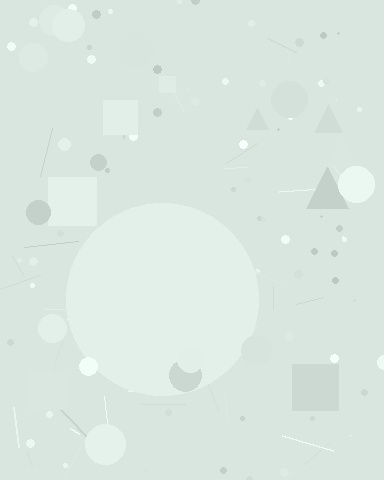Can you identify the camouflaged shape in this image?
The camouflaged shape is a circle.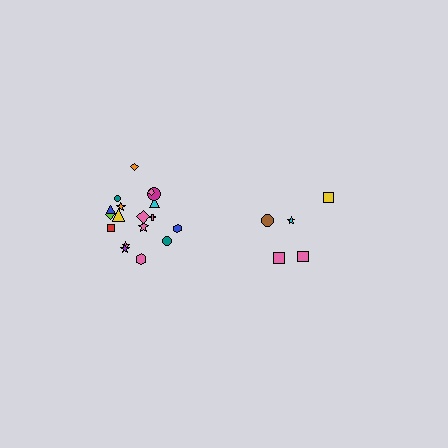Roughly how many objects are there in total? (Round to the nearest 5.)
Roughly 25 objects in total.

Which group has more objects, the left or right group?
The left group.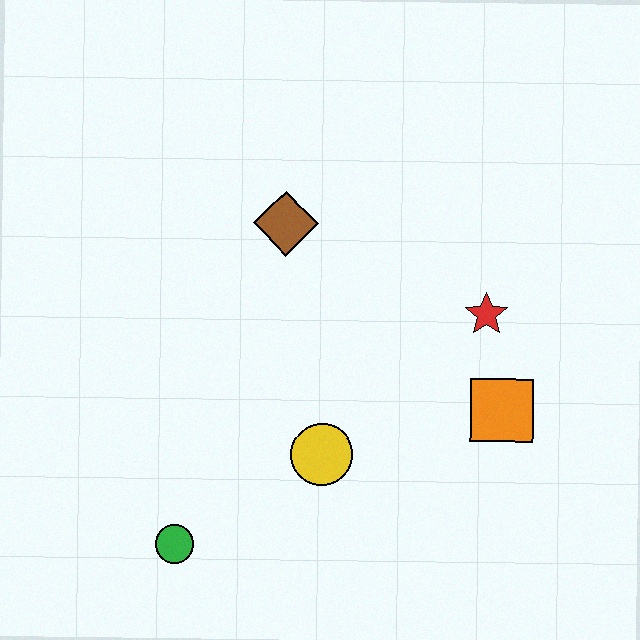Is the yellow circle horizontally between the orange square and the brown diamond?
Yes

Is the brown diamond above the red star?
Yes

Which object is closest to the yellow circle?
The green circle is closest to the yellow circle.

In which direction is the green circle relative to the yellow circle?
The green circle is to the left of the yellow circle.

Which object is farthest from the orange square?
The green circle is farthest from the orange square.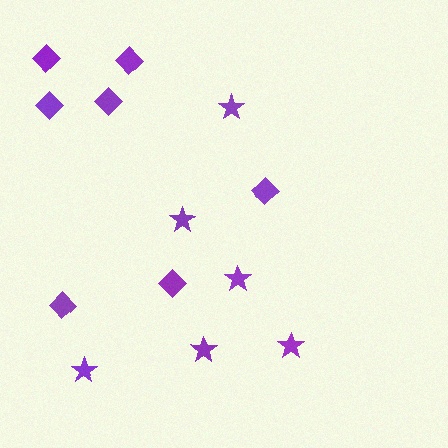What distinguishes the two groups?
There are 2 groups: one group of stars (6) and one group of diamonds (7).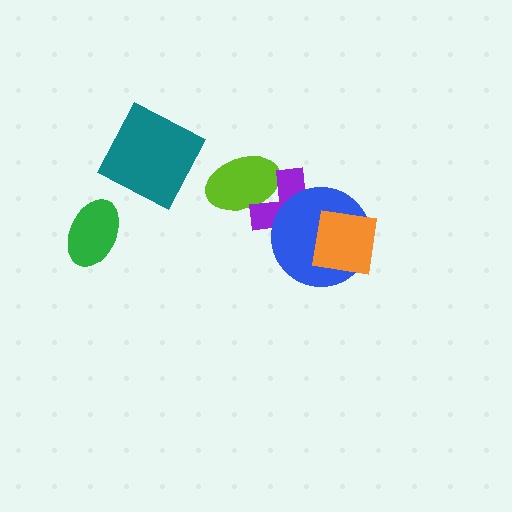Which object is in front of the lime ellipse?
The purple cross is in front of the lime ellipse.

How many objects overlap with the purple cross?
3 objects overlap with the purple cross.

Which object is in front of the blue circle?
The orange square is in front of the blue circle.